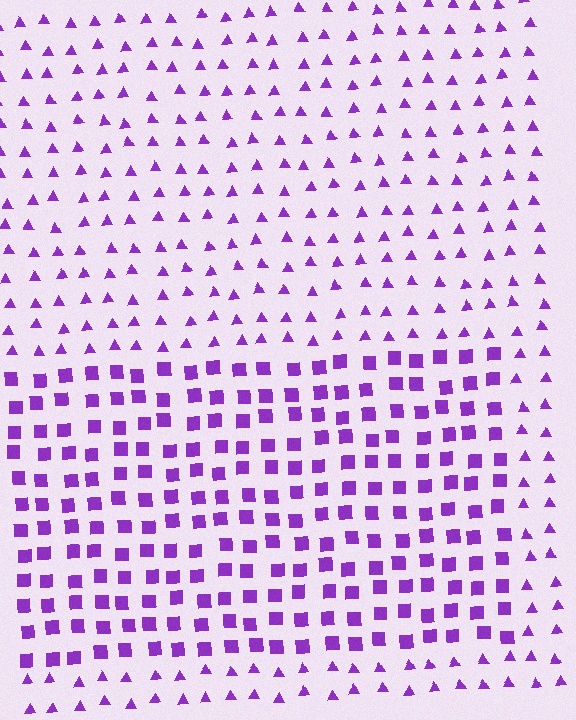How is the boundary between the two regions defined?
The boundary is defined by a change in element shape: squares inside vs. triangles outside. All elements share the same color and spacing.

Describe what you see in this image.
The image is filled with small purple elements arranged in a uniform grid. A rectangle-shaped region contains squares, while the surrounding area contains triangles. The boundary is defined purely by the change in element shape.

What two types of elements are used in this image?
The image uses squares inside the rectangle region and triangles outside it.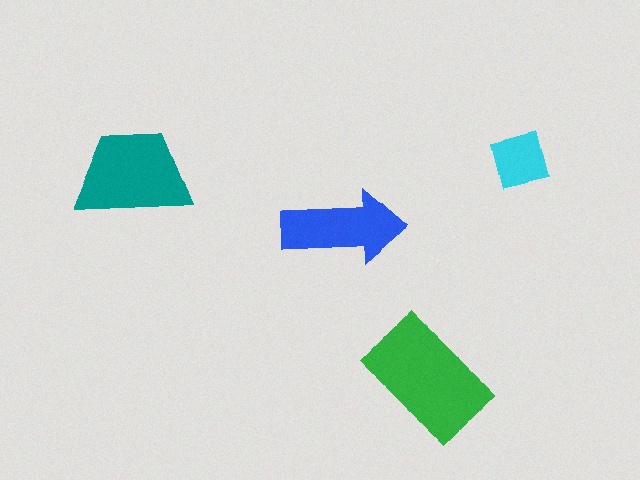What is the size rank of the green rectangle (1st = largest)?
1st.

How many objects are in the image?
There are 4 objects in the image.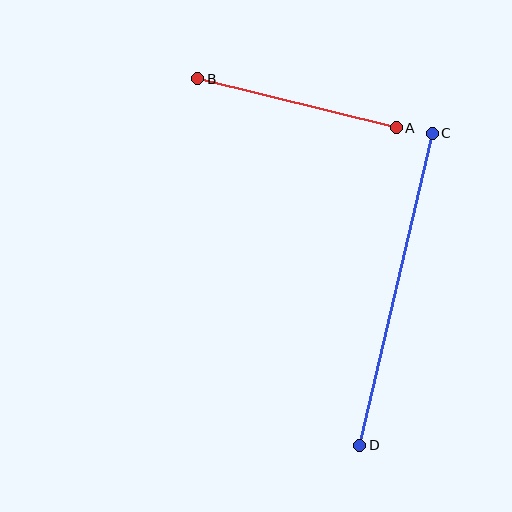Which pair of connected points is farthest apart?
Points C and D are farthest apart.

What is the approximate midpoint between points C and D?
The midpoint is at approximately (396, 289) pixels.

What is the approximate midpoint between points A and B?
The midpoint is at approximately (297, 103) pixels.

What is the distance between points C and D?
The distance is approximately 320 pixels.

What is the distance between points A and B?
The distance is approximately 205 pixels.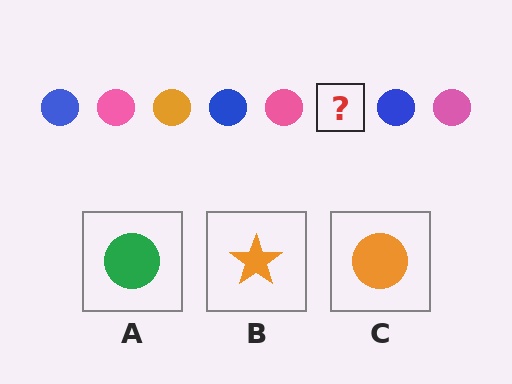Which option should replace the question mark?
Option C.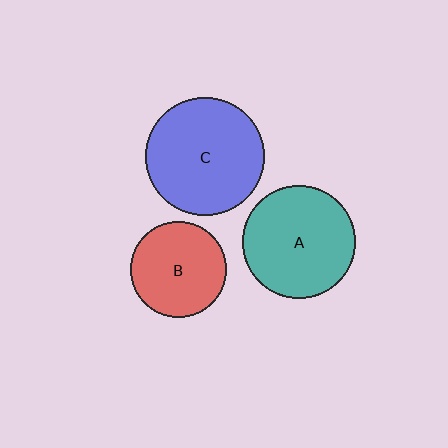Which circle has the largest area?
Circle C (blue).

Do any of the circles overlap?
No, none of the circles overlap.